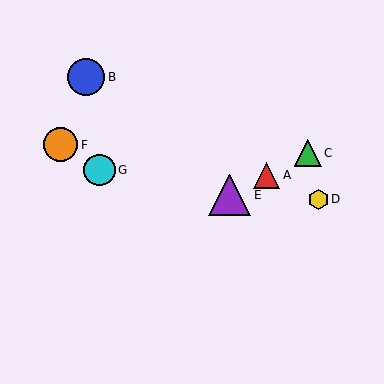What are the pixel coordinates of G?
Object G is at (100, 170).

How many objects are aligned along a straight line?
3 objects (A, C, E) are aligned along a straight line.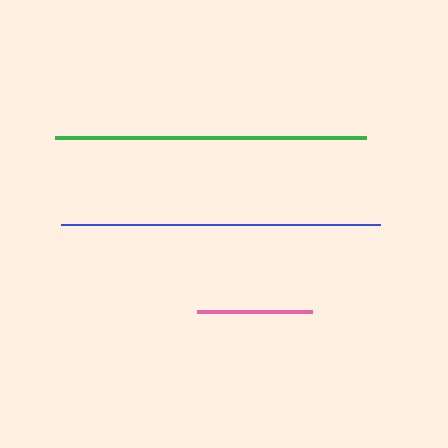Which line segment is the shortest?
The pink line is the shortest at approximately 115 pixels.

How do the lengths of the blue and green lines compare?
The blue and green lines are approximately the same length.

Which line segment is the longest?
The blue line is the longest at approximately 319 pixels.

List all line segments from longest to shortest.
From longest to shortest: blue, green, pink.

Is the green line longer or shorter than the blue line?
The blue line is longer than the green line.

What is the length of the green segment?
The green segment is approximately 311 pixels long.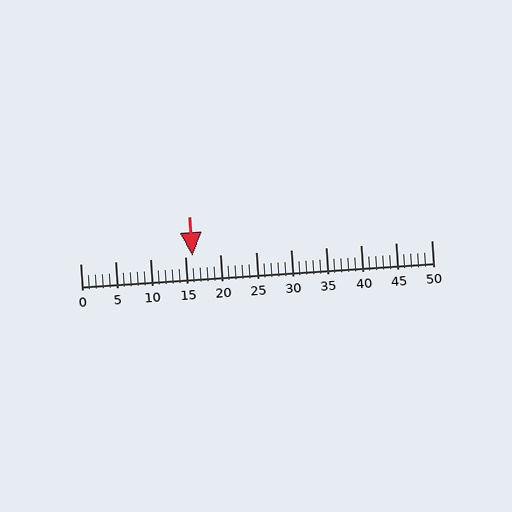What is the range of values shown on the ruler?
The ruler shows values from 0 to 50.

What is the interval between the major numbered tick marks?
The major tick marks are spaced 5 units apart.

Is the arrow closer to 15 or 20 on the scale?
The arrow is closer to 15.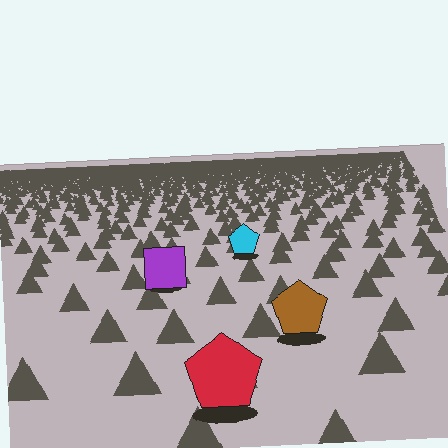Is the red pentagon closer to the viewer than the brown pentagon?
Yes. The red pentagon is closer — you can tell from the texture gradient: the ground texture is coarser near it.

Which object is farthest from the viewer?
The cyan pentagon is farthest from the viewer. It appears smaller and the ground texture around it is denser.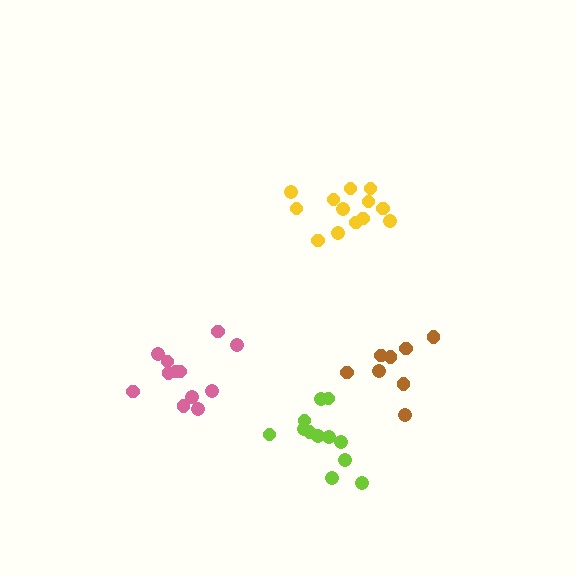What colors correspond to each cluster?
The clusters are colored: pink, brown, yellow, lime.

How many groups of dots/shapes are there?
There are 4 groups.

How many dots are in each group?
Group 1: 12 dots, Group 2: 8 dots, Group 3: 13 dots, Group 4: 12 dots (45 total).